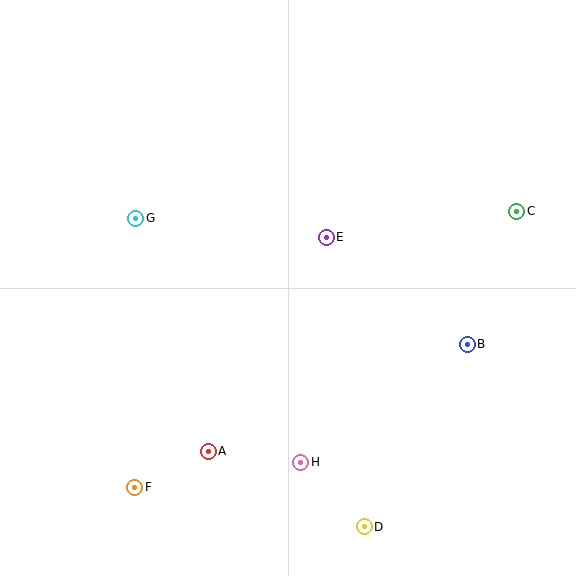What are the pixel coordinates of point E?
Point E is at (326, 237).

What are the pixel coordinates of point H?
Point H is at (300, 462).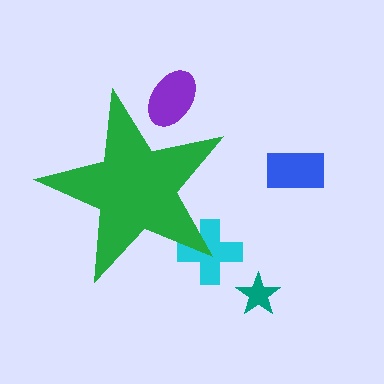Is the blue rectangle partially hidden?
No, the blue rectangle is fully visible.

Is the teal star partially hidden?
No, the teal star is fully visible.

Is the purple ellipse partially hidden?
Yes, the purple ellipse is partially hidden behind the green star.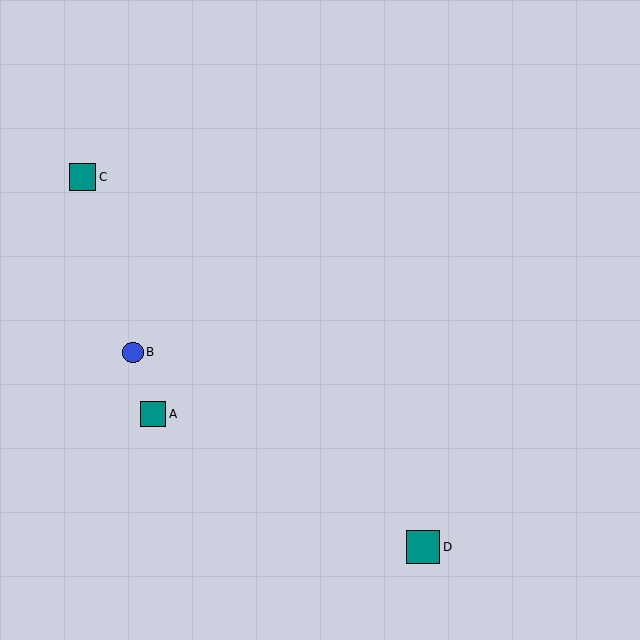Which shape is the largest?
The teal square (labeled D) is the largest.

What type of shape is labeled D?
Shape D is a teal square.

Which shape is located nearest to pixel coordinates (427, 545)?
The teal square (labeled D) at (423, 547) is nearest to that location.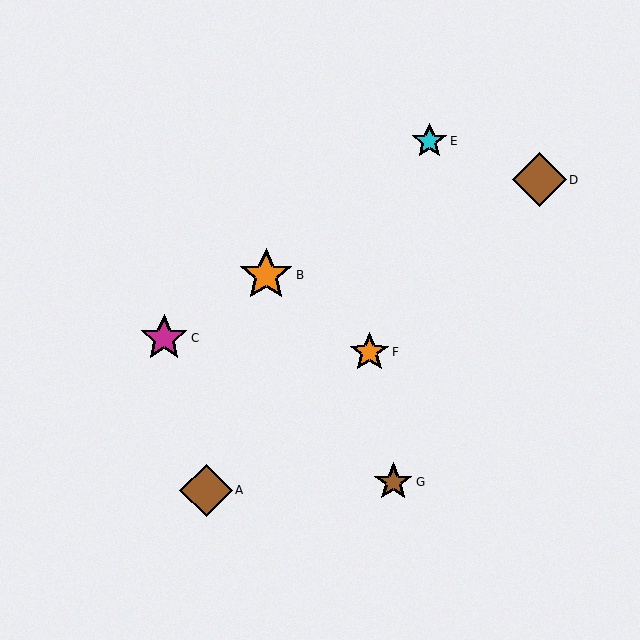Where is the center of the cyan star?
The center of the cyan star is at (429, 141).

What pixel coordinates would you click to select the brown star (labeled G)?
Click at (393, 482) to select the brown star G.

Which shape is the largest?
The orange star (labeled B) is the largest.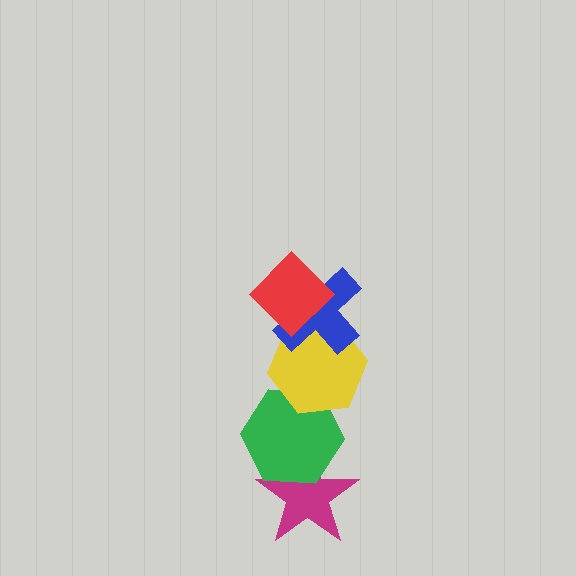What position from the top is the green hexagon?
The green hexagon is 4th from the top.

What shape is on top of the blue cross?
The red diamond is on top of the blue cross.